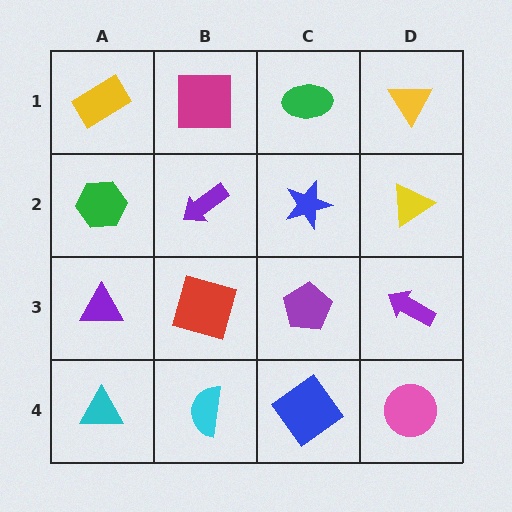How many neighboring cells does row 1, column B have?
3.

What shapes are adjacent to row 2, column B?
A magenta square (row 1, column B), a red square (row 3, column B), a green hexagon (row 2, column A), a blue star (row 2, column C).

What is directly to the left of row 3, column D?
A purple pentagon.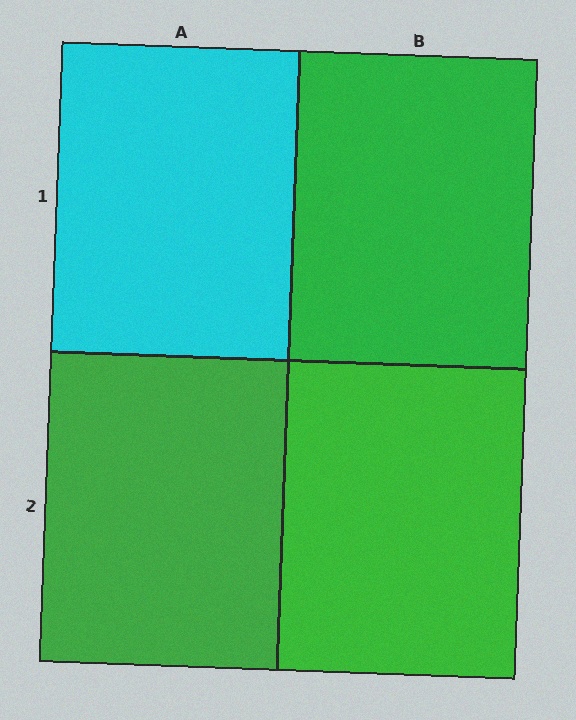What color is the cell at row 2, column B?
Green.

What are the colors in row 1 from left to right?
Cyan, green.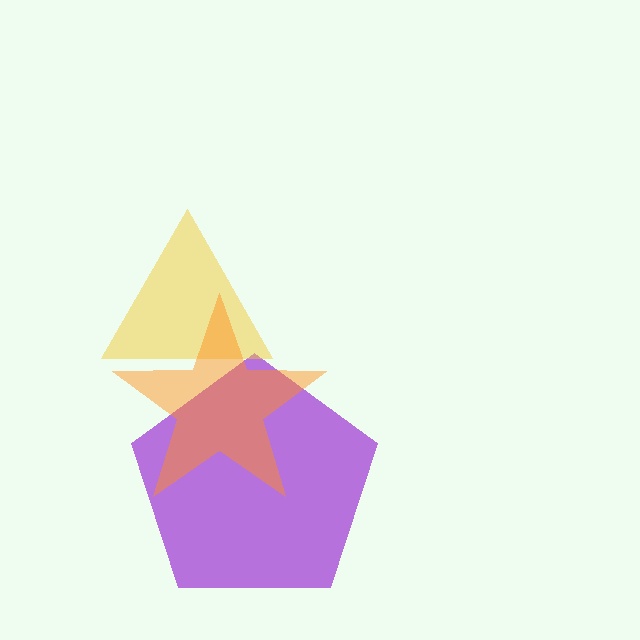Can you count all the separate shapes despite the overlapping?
Yes, there are 3 separate shapes.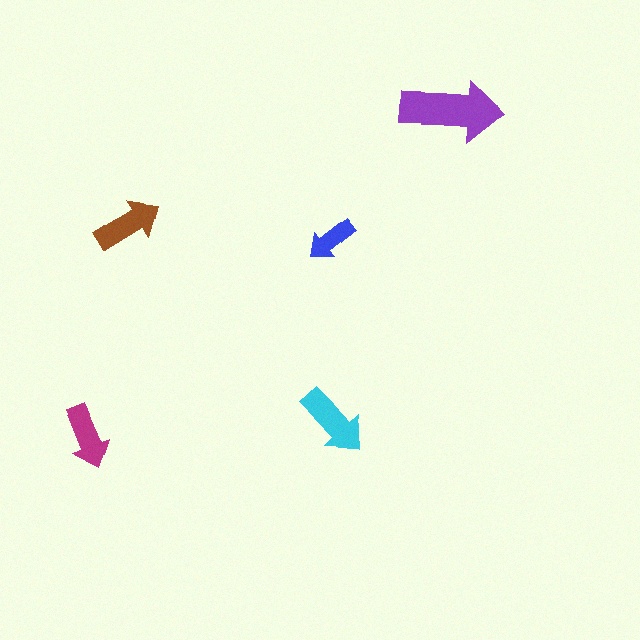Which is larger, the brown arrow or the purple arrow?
The purple one.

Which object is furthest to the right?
The purple arrow is rightmost.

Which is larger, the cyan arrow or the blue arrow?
The cyan one.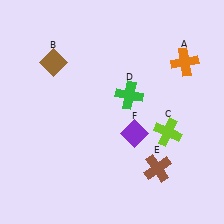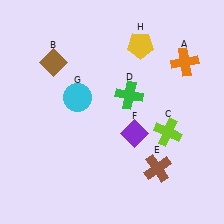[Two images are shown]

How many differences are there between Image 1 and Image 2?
There are 2 differences between the two images.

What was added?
A cyan circle (G), a yellow pentagon (H) were added in Image 2.